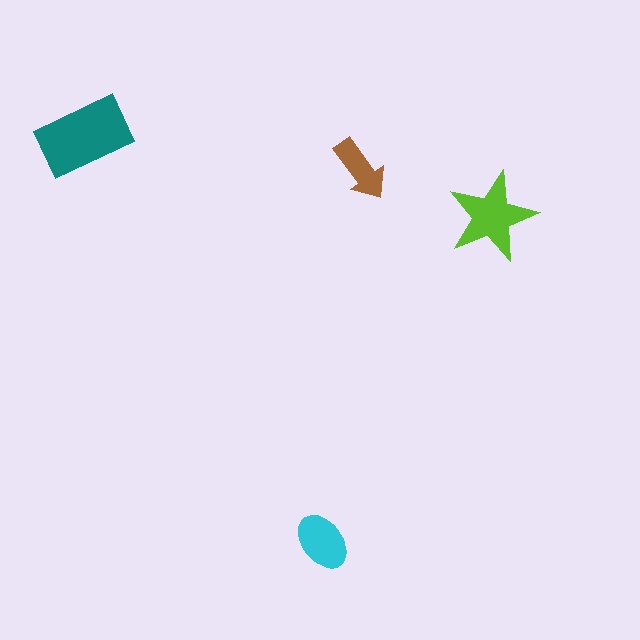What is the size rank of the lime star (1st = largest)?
2nd.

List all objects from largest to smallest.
The teal rectangle, the lime star, the cyan ellipse, the brown arrow.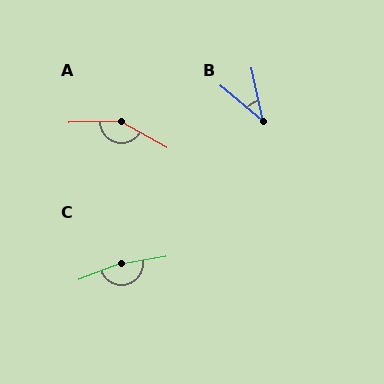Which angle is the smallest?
B, at approximately 37 degrees.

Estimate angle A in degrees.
Approximately 148 degrees.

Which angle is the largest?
C, at approximately 167 degrees.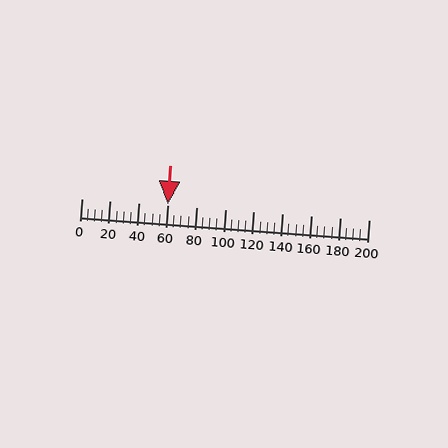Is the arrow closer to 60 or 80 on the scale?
The arrow is closer to 60.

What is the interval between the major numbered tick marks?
The major tick marks are spaced 20 units apart.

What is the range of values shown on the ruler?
The ruler shows values from 0 to 200.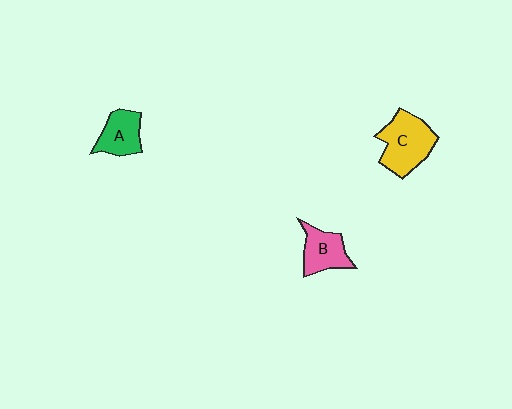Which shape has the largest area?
Shape C (yellow).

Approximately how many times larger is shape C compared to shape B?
Approximately 1.5 times.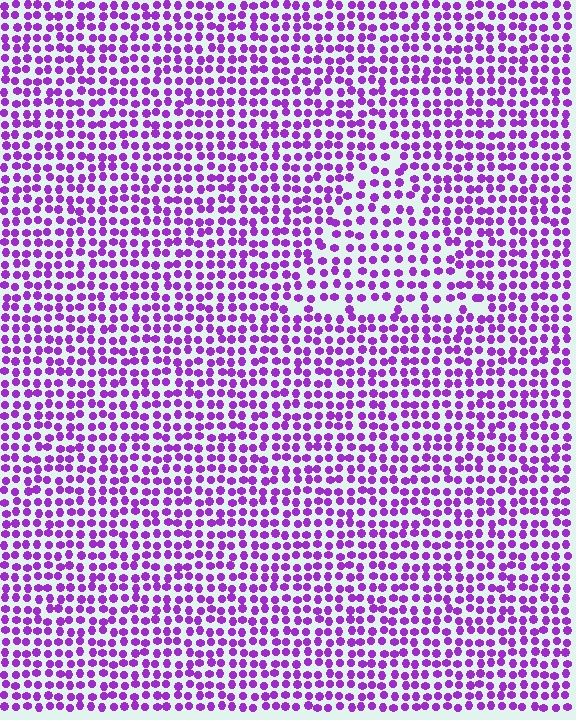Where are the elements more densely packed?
The elements are more densely packed outside the triangle boundary.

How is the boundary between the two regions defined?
The boundary is defined by a change in element density (approximately 1.4x ratio). All elements are the same color, size, and shape.